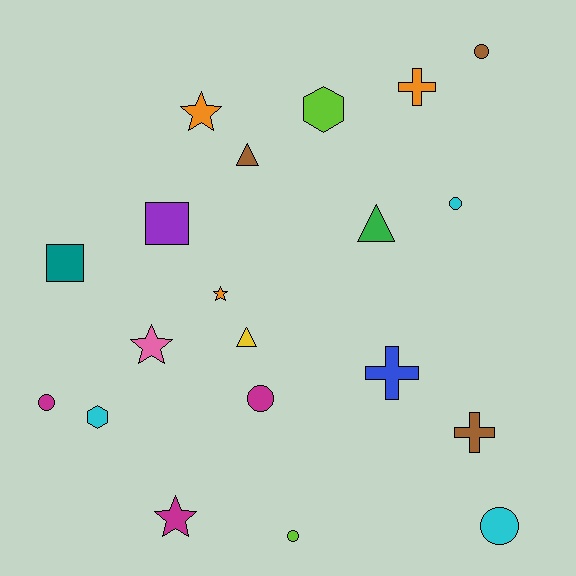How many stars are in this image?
There are 4 stars.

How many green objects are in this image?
There is 1 green object.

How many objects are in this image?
There are 20 objects.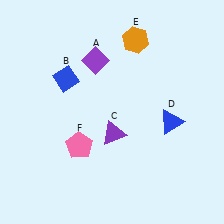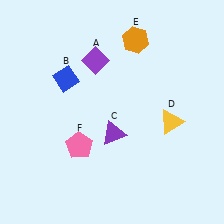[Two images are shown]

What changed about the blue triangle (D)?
In Image 1, D is blue. In Image 2, it changed to yellow.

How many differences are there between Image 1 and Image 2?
There is 1 difference between the two images.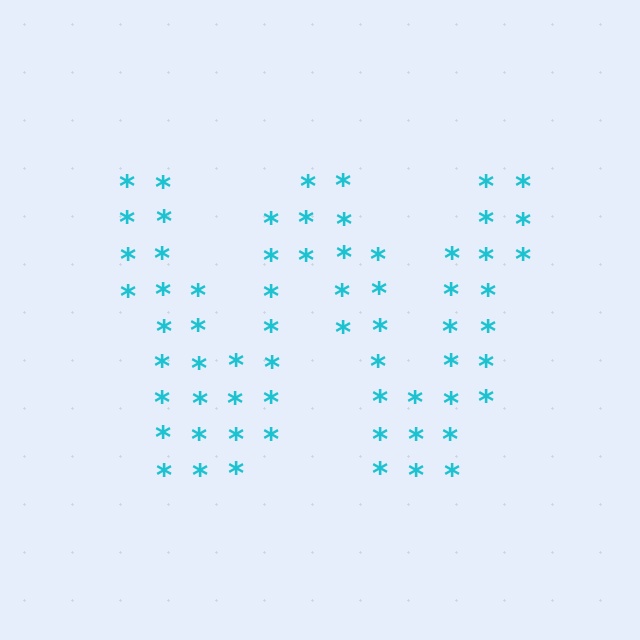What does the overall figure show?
The overall figure shows the letter W.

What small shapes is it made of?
It is made of small asterisks.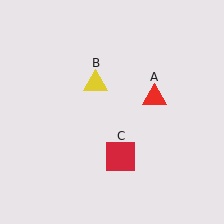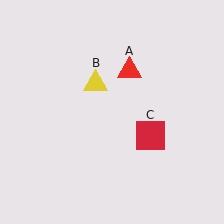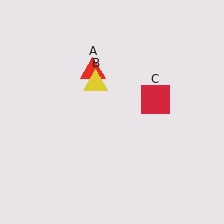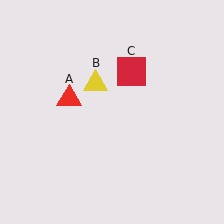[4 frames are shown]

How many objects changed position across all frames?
2 objects changed position: red triangle (object A), red square (object C).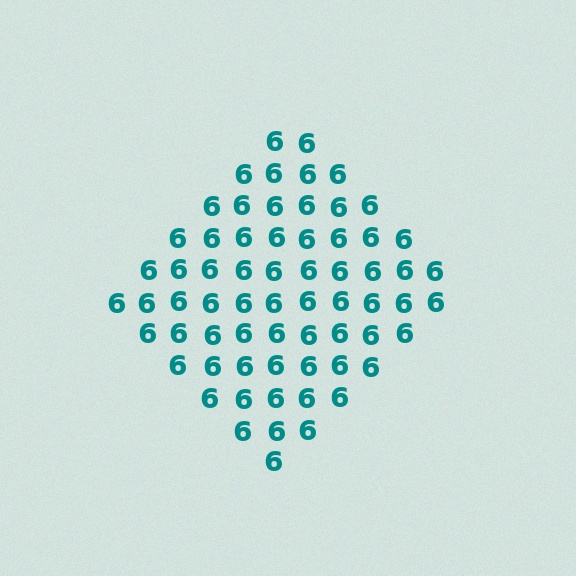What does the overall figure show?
The overall figure shows a diamond.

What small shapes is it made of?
It is made of small digit 6's.